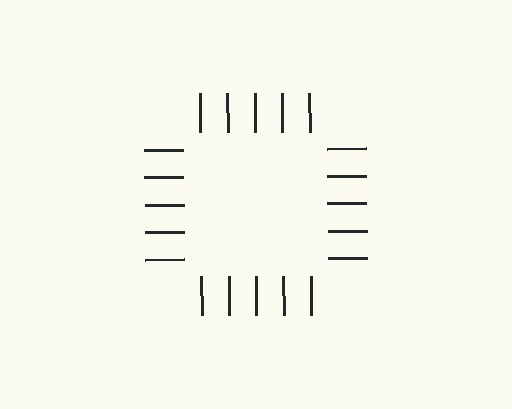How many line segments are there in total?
20 — 5 along each of the 4 edges.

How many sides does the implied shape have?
4 sides — the line-ends trace a square.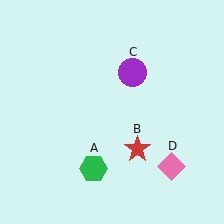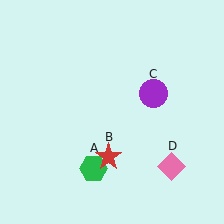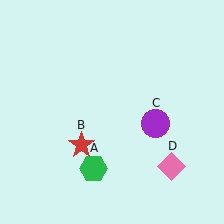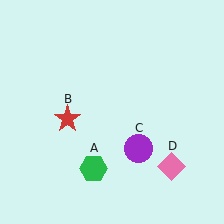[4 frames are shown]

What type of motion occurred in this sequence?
The red star (object B), purple circle (object C) rotated clockwise around the center of the scene.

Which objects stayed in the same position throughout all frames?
Green hexagon (object A) and pink diamond (object D) remained stationary.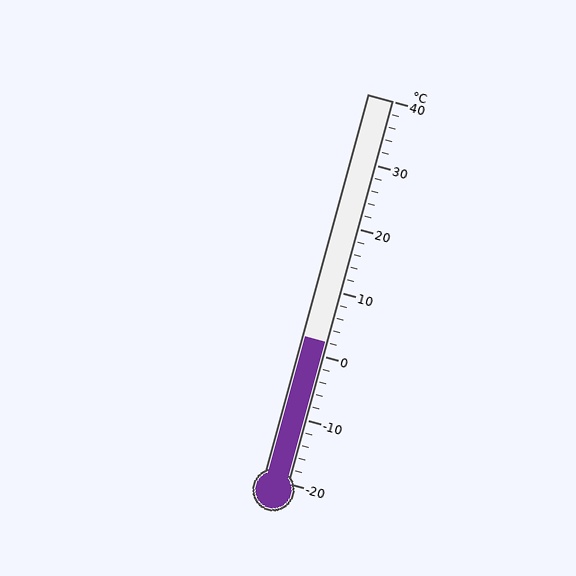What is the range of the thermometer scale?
The thermometer scale ranges from -20°C to 40°C.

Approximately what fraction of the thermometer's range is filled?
The thermometer is filled to approximately 35% of its range.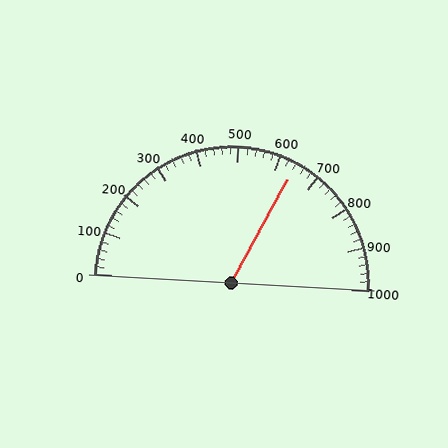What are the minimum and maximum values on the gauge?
The gauge ranges from 0 to 1000.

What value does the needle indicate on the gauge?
The needle indicates approximately 640.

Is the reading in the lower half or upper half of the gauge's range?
The reading is in the upper half of the range (0 to 1000).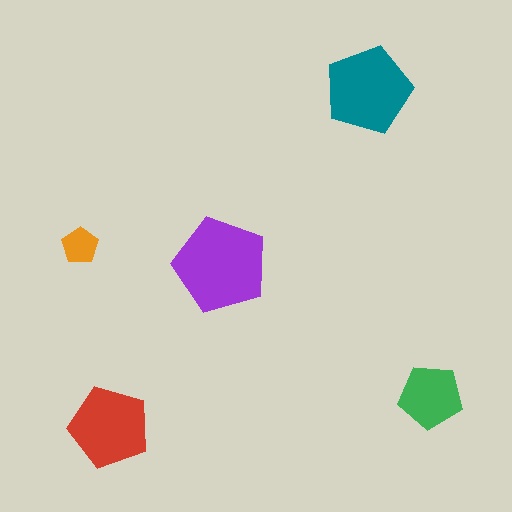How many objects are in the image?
There are 5 objects in the image.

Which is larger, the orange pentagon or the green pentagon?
The green one.